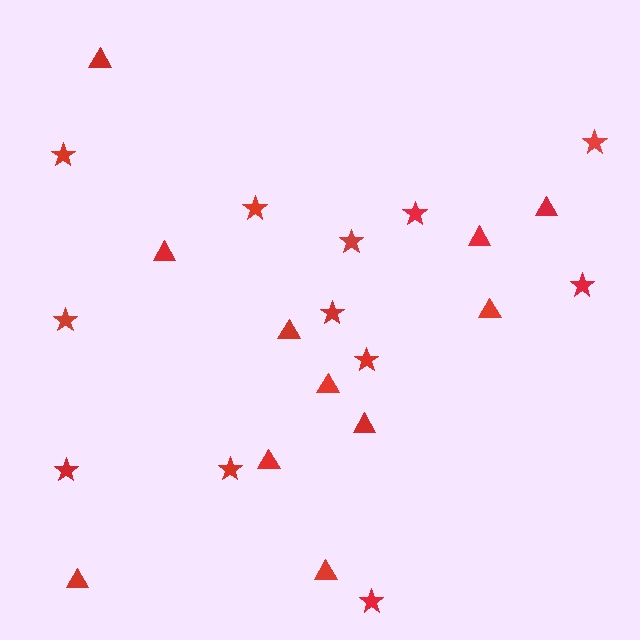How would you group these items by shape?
There are 2 groups: one group of triangles (11) and one group of stars (12).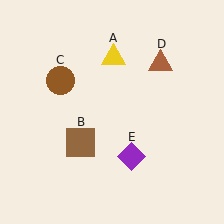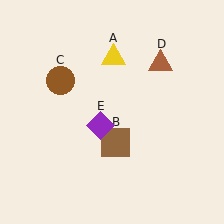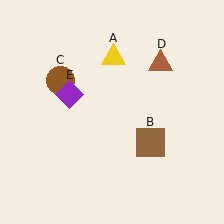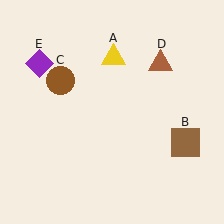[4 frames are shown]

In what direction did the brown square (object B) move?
The brown square (object B) moved right.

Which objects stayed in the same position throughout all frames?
Yellow triangle (object A) and brown circle (object C) and brown triangle (object D) remained stationary.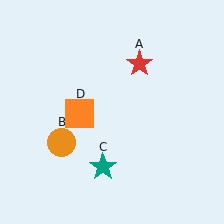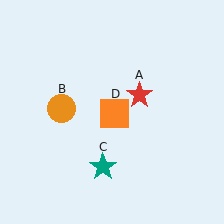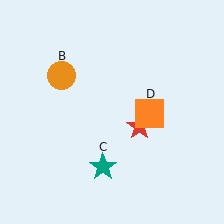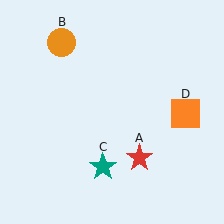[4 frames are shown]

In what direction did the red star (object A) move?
The red star (object A) moved down.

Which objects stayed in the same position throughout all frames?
Teal star (object C) remained stationary.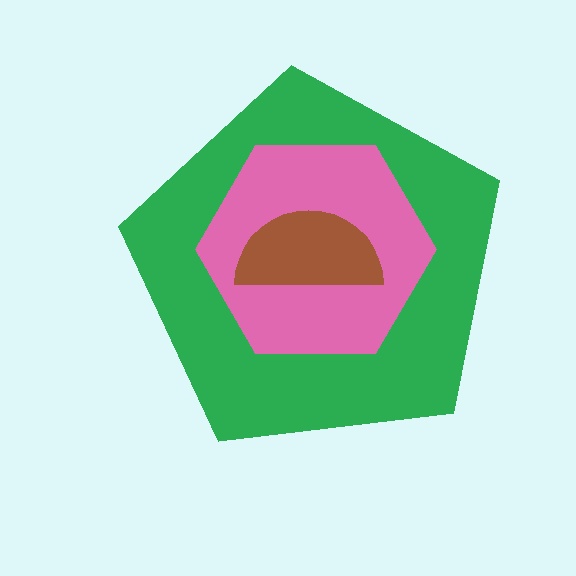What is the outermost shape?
The green pentagon.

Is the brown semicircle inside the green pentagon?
Yes.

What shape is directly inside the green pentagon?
The pink hexagon.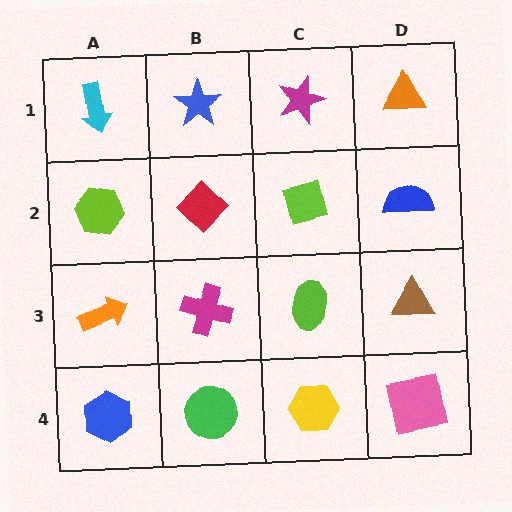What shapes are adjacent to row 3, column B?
A red diamond (row 2, column B), a green circle (row 4, column B), an orange arrow (row 3, column A), a lime ellipse (row 3, column C).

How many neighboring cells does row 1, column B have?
3.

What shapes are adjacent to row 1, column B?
A red diamond (row 2, column B), a cyan arrow (row 1, column A), a magenta star (row 1, column C).